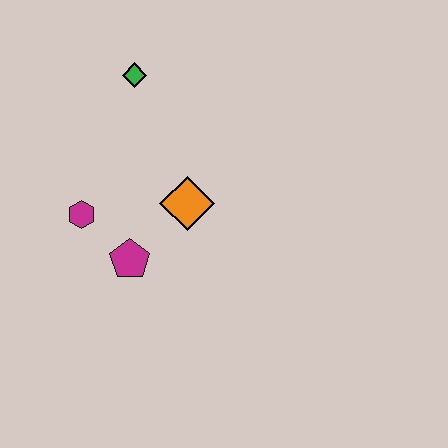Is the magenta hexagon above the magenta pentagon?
Yes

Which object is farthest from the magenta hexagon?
The green diamond is farthest from the magenta hexagon.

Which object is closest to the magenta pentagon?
The magenta hexagon is closest to the magenta pentagon.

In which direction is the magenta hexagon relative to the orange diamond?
The magenta hexagon is to the left of the orange diamond.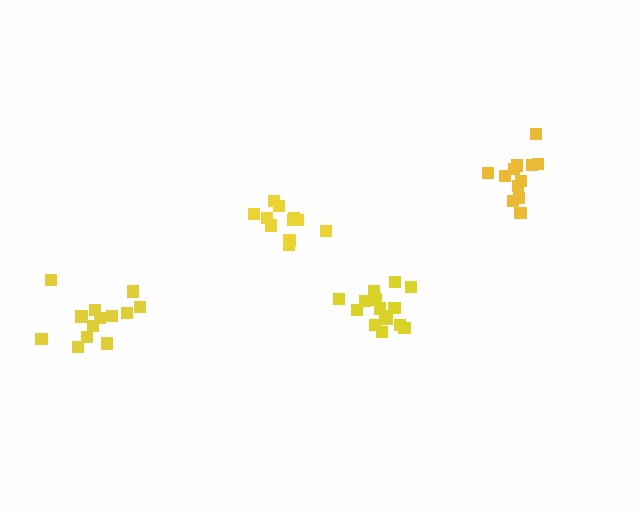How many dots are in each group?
Group 1: 12 dots, Group 2: 13 dots, Group 3: 16 dots, Group 4: 12 dots (53 total).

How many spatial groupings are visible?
There are 4 spatial groupings.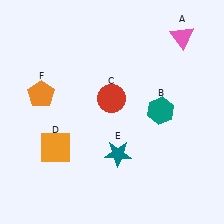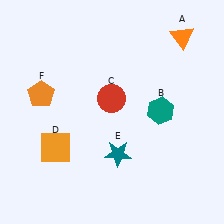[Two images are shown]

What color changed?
The triangle (A) changed from pink in Image 1 to orange in Image 2.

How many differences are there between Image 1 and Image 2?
There is 1 difference between the two images.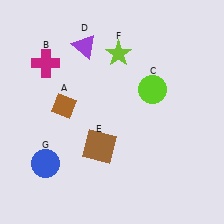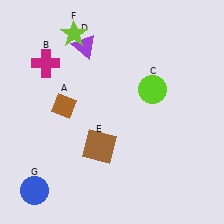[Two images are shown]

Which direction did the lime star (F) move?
The lime star (F) moved left.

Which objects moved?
The objects that moved are: the lime star (F), the blue circle (G).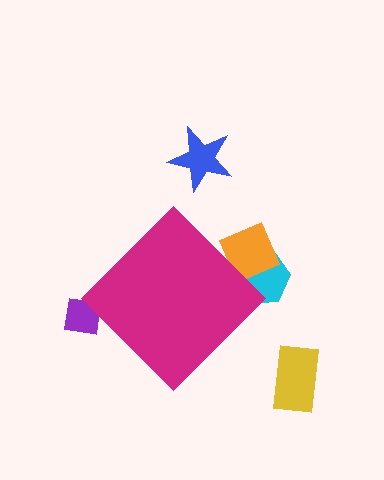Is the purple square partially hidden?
Yes, the purple square is partially hidden behind the magenta diamond.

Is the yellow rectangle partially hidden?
No, the yellow rectangle is fully visible.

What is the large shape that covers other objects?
A magenta diamond.